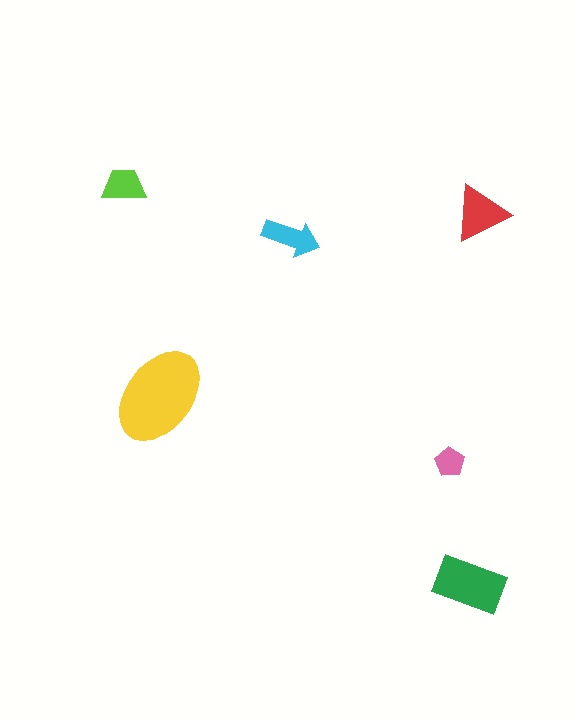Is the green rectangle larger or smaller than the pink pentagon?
Larger.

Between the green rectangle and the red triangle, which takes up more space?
The green rectangle.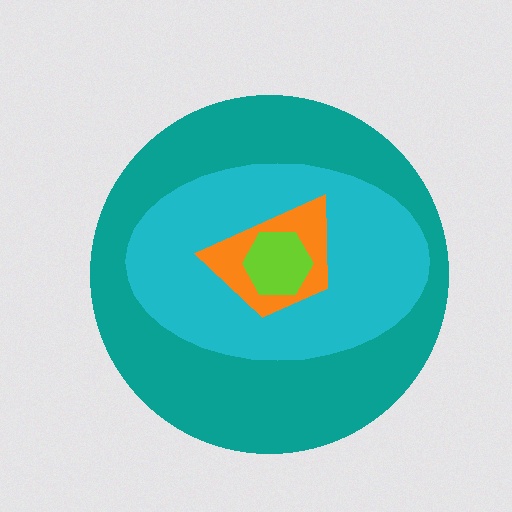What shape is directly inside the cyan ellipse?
The orange trapezoid.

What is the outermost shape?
The teal circle.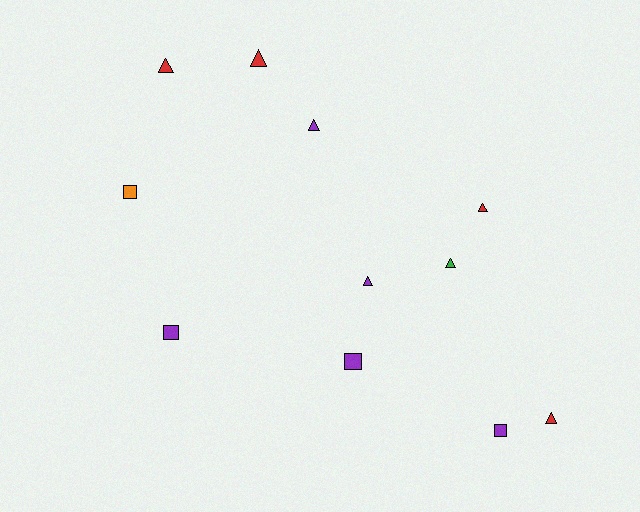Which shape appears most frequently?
Triangle, with 7 objects.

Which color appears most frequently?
Purple, with 5 objects.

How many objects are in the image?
There are 11 objects.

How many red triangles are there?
There are 4 red triangles.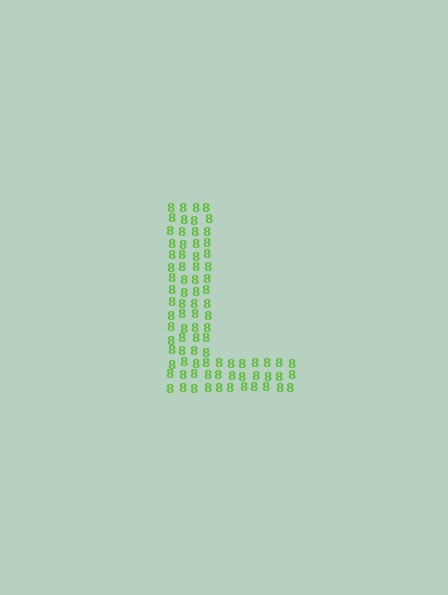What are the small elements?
The small elements are digit 8's.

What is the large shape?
The large shape is the letter L.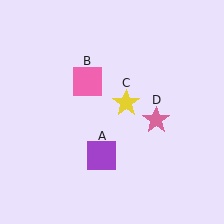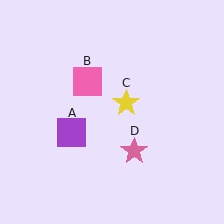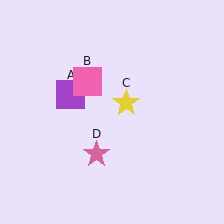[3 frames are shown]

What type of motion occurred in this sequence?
The purple square (object A), pink star (object D) rotated clockwise around the center of the scene.